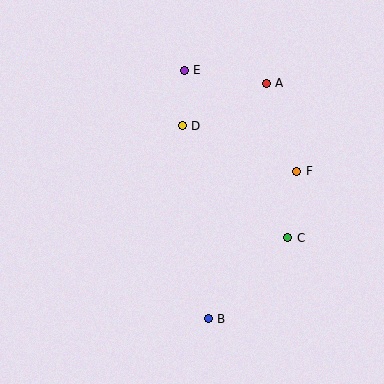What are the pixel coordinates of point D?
Point D is at (182, 126).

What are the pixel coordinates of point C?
Point C is at (288, 238).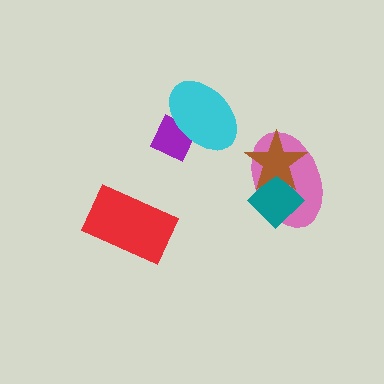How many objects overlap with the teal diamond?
2 objects overlap with the teal diamond.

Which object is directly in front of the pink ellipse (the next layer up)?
The teal diamond is directly in front of the pink ellipse.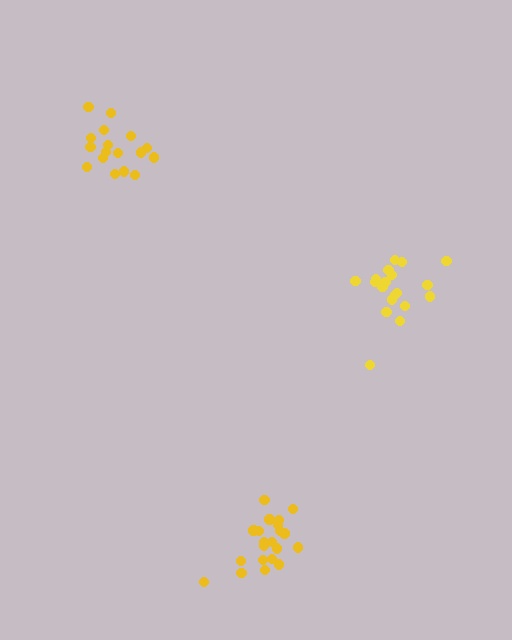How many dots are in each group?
Group 1: 19 dots, Group 2: 17 dots, Group 3: 21 dots (57 total).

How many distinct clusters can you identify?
There are 3 distinct clusters.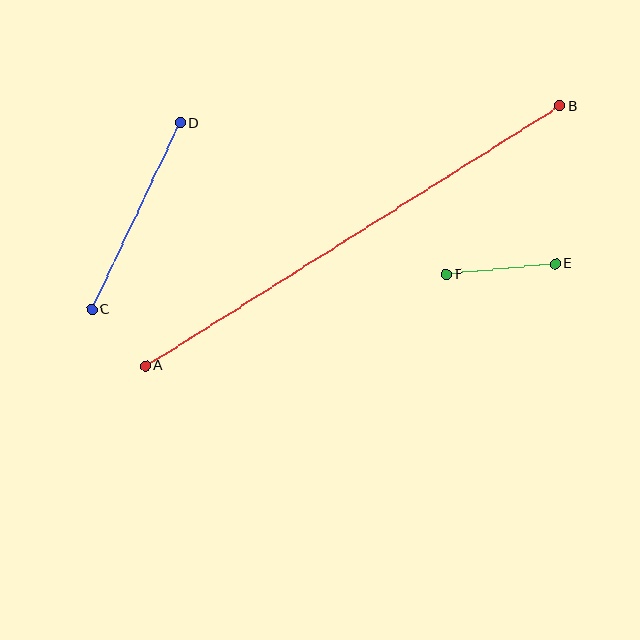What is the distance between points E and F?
The distance is approximately 109 pixels.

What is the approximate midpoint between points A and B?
The midpoint is at approximately (353, 236) pixels.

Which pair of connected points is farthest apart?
Points A and B are farthest apart.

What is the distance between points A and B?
The distance is approximately 489 pixels.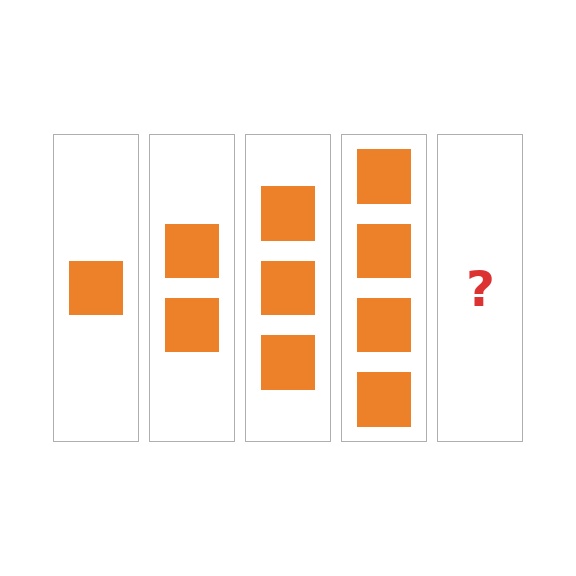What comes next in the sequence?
The next element should be 5 squares.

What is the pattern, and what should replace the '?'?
The pattern is that each step adds one more square. The '?' should be 5 squares.